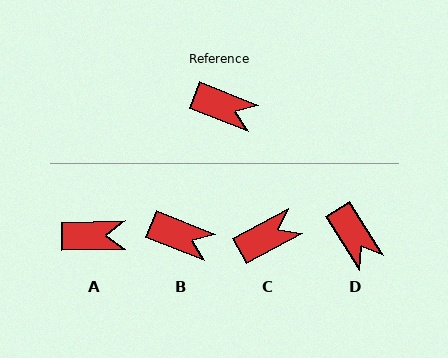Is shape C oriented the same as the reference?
No, it is off by about 50 degrees.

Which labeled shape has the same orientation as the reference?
B.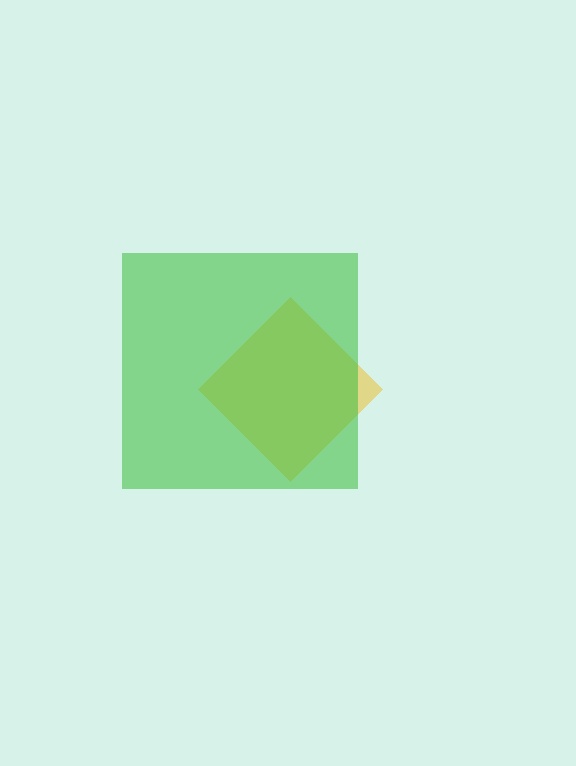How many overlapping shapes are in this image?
There are 2 overlapping shapes in the image.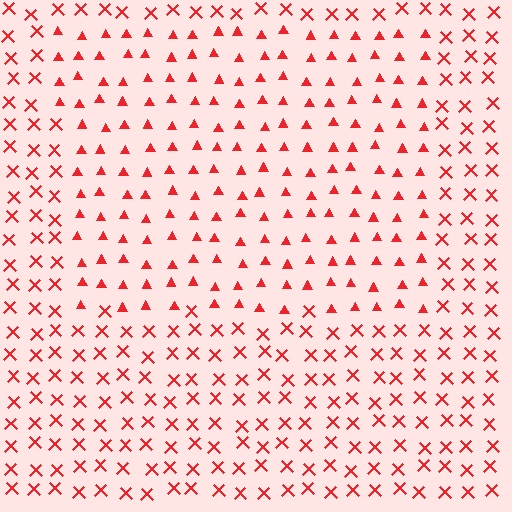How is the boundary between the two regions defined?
The boundary is defined by a change in element shape: triangles inside vs. X marks outside. All elements share the same color and spacing.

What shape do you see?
I see a rectangle.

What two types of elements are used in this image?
The image uses triangles inside the rectangle region and X marks outside it.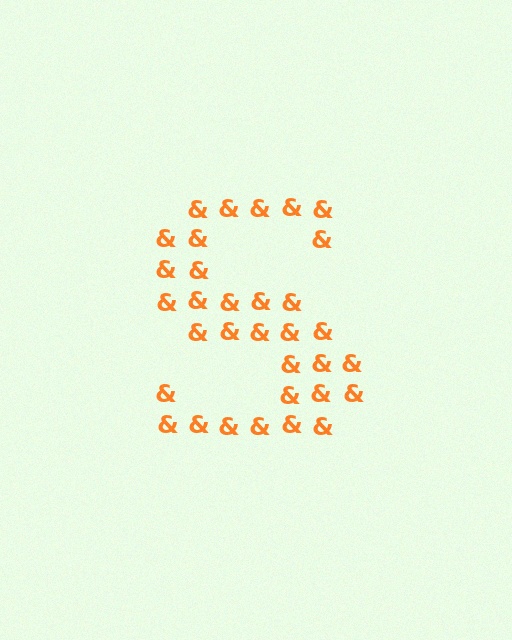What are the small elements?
The small elements are ampersands.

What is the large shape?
The large shape is the letter S.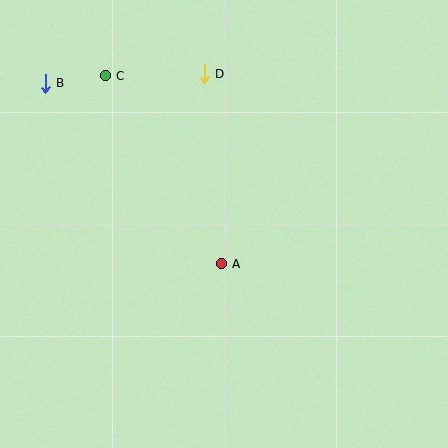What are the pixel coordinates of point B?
Point B is at (45, 83).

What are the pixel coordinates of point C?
Point C is at (105, 76).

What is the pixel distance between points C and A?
The distance between C and A is 221 pixels.